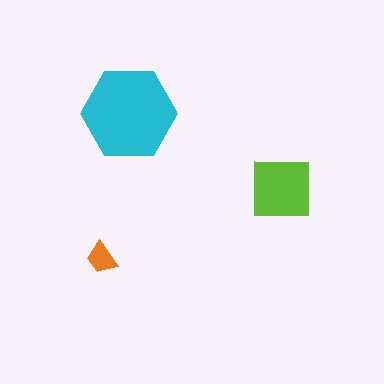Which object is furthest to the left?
The orange trapezoid is leftmost.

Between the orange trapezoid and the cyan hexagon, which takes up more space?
The cyan hexagon.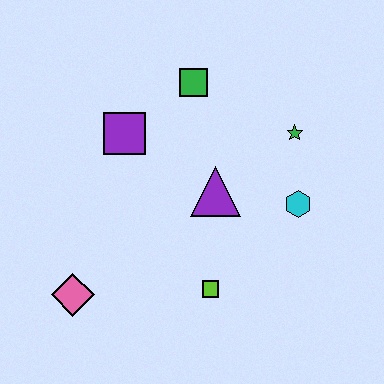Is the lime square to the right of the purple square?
Yes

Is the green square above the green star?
Yes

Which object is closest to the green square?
The purple square is closest to the green square.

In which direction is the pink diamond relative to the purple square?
The pink diamond is below the purple square.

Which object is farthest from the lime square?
The green square is farthest from the lime square.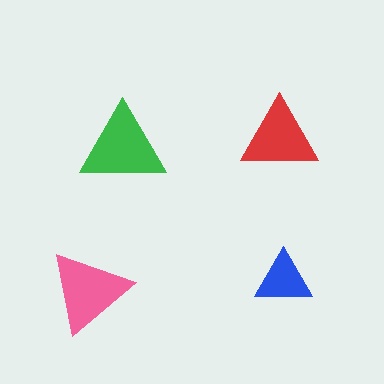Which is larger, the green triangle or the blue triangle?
The green one.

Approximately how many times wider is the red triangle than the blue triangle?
About 1.5 times wider.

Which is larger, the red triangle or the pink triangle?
The pink one.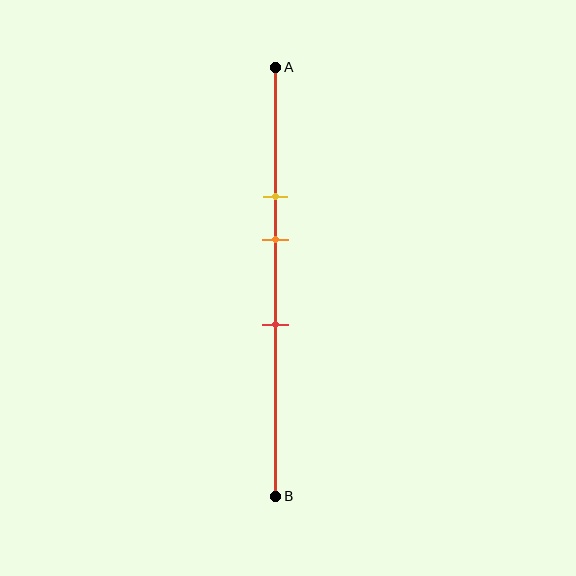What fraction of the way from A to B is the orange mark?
The orange mark is approximately 40% (0.4) of the way from A to B.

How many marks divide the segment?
There are 3 marks dividing the segment.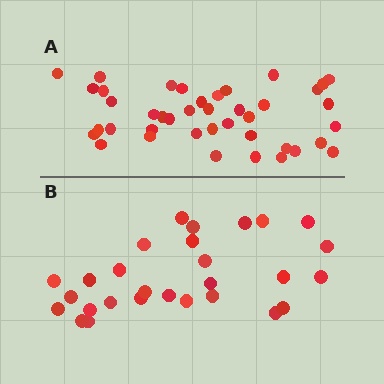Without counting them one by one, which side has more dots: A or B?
Region A (the top region) has more dots.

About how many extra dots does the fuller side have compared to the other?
Region A has approximately 15 more dots than region B.